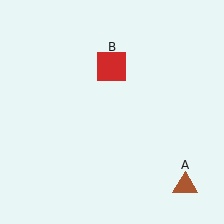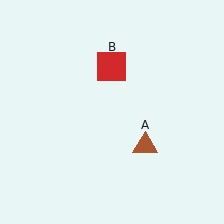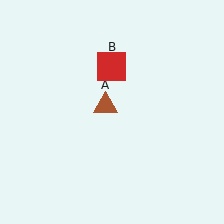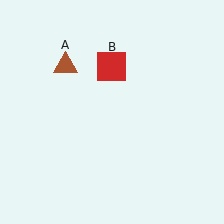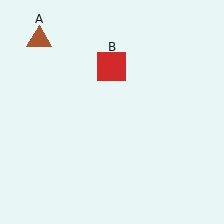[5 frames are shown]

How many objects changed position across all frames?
1 object changed position: brown triangle (object A).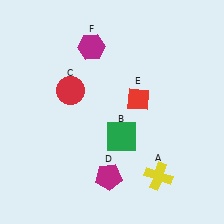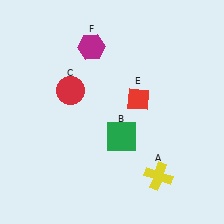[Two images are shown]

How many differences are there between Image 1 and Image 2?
There is 1 difference between the two images.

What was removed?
The magenta pentagon (D) was removed in Image 2.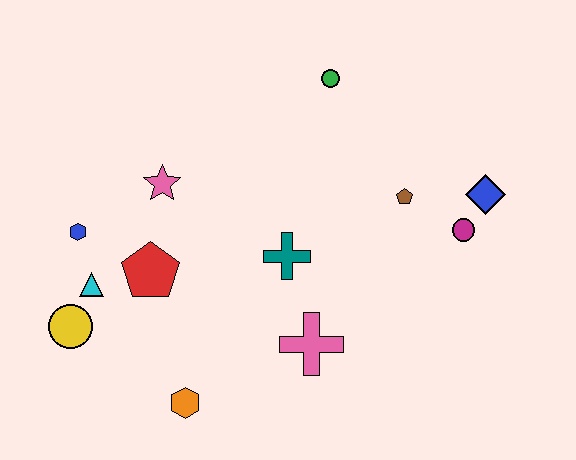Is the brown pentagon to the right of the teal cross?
Yes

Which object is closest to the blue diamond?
The magenta circle is closest to the blue diamond.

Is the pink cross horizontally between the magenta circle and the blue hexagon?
Yes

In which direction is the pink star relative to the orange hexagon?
The pink star is above the orange hexagon.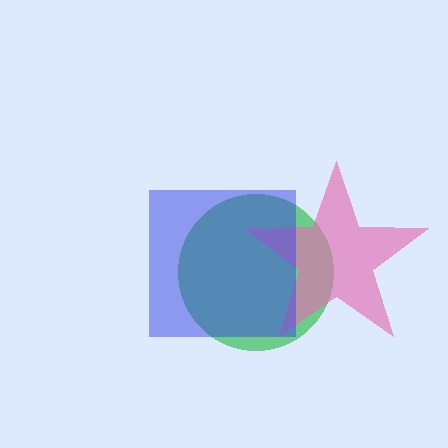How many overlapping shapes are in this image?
There are 3 overlapping shapes in the image.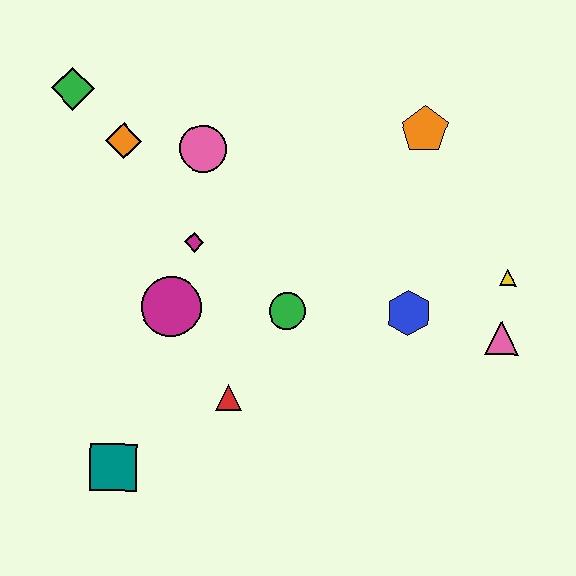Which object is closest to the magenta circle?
The magenta diamond is closest to the magenta circle.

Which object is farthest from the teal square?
The orange pentagon is farthest from the teal square.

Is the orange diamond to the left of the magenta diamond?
Yes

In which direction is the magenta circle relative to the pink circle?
The magenta circle is below the pink circle.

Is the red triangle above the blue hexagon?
No